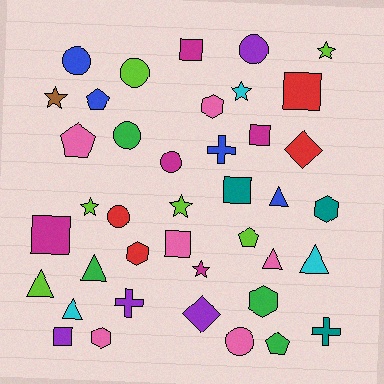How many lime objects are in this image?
There are 6 lime objects.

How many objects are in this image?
There are 40 objects.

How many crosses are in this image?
There are 3 crosses.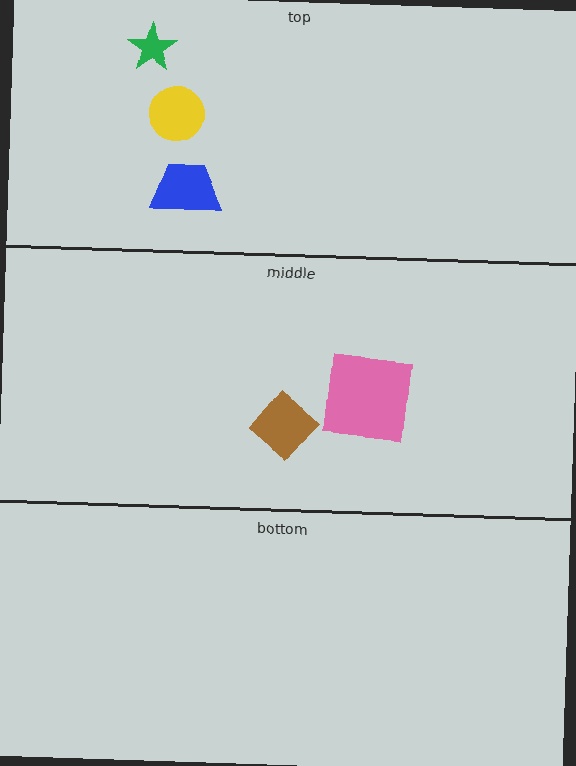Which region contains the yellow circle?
The top region.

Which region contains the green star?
The top region.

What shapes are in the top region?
The blue trapezoid, the green star, the yellow circle.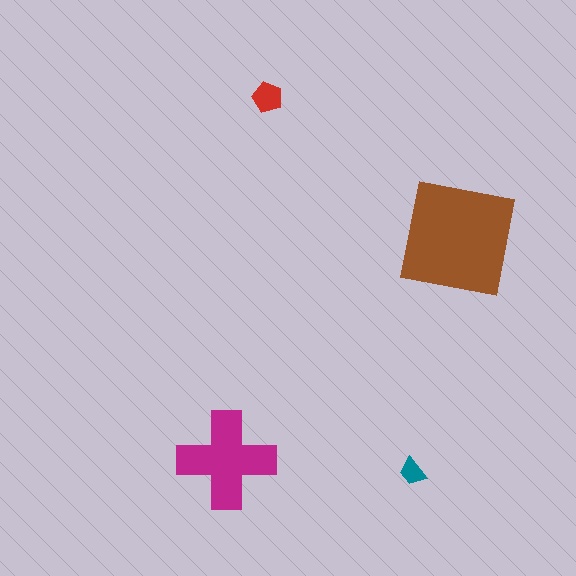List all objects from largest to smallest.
The brown square, the magenta cross, the red pentagon, the teal trapezoid.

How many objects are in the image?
There are 4 objects in the image.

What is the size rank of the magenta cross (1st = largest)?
2nd.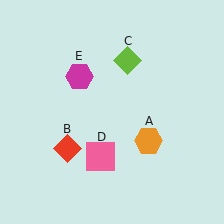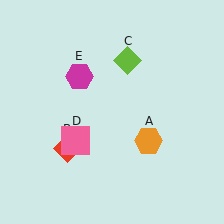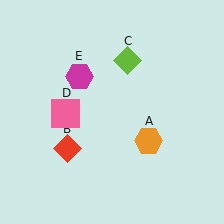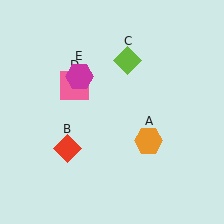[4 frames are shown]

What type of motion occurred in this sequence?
The pink square (object D) rotated clockwise around the center of the scene.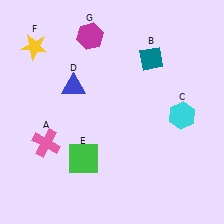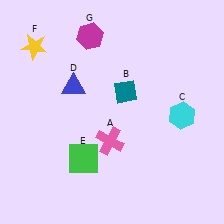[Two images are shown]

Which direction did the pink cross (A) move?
The pink cross (A) moved right.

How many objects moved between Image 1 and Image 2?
2 objects moved between the two images.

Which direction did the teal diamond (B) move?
The teal diamond (B) moved down.